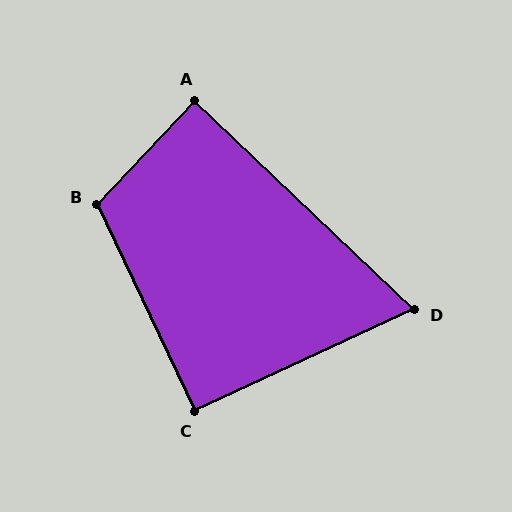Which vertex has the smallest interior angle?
D, at approximately 68 degrees.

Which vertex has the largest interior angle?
B, at approximately 112 degrees.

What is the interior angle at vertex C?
Approximately 90 degrees (approximately right).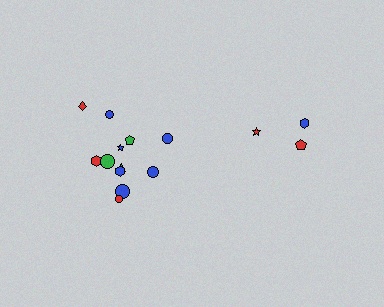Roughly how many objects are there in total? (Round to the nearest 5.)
Roughly 15 objects in total.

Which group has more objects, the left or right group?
The left group.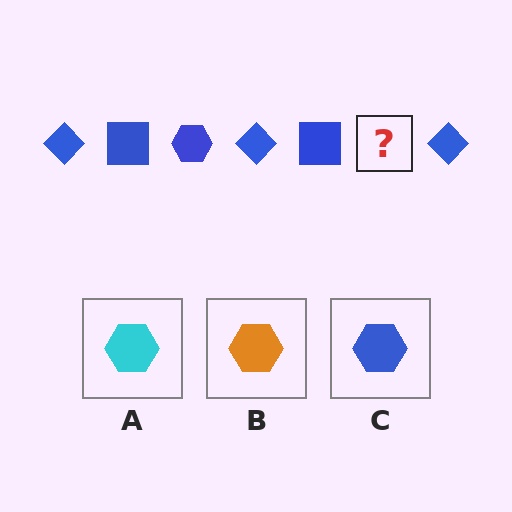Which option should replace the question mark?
Option C.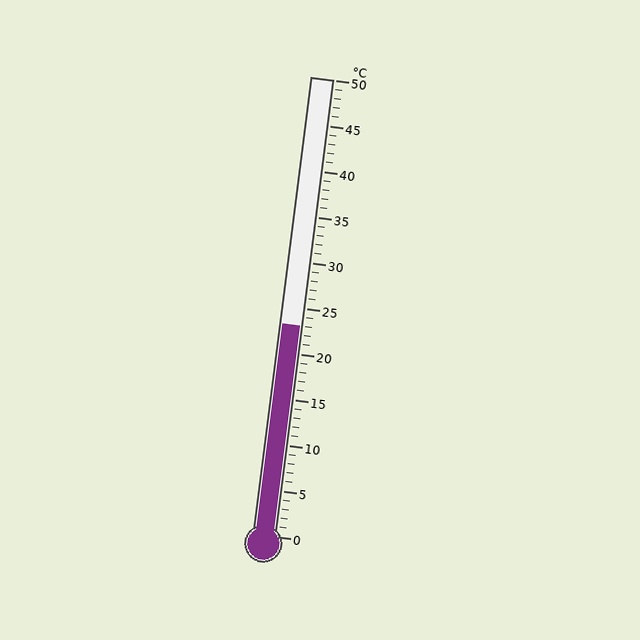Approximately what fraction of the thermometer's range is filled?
The thermometer is filled to approximately 45% of its range.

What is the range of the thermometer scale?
The thermometer scale ranges from 0°C to 50°C.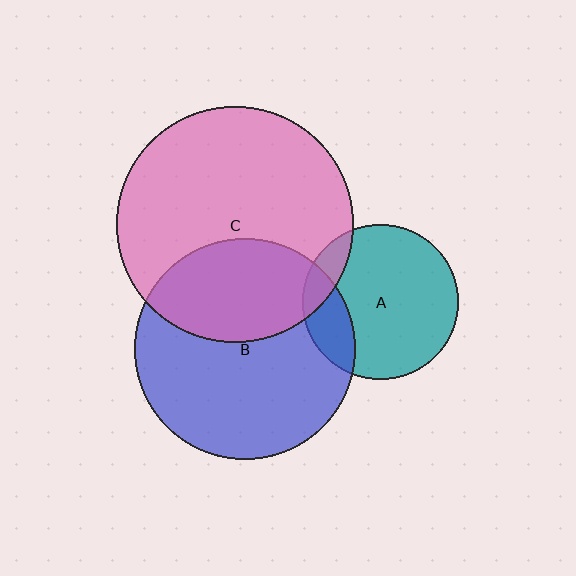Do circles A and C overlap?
Yes.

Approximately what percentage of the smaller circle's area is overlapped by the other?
Approximately 10%.